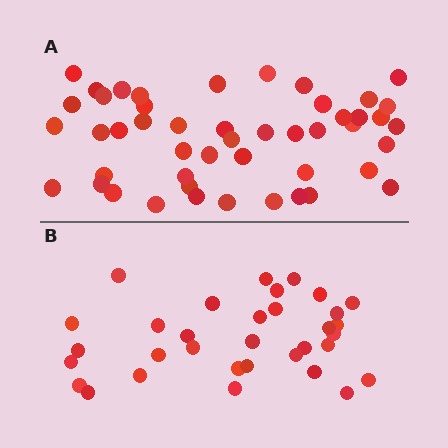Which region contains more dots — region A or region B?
Region A (the top region) has more dots.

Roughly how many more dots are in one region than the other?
Region A has approximately 15 more dots than region B.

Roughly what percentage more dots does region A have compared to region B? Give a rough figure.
About 45% more.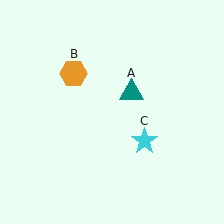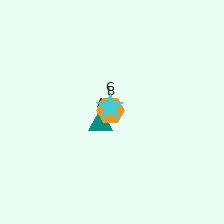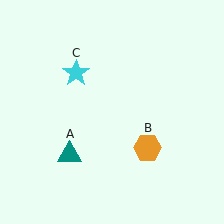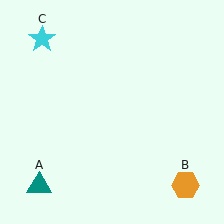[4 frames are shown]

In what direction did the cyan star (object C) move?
The cyan star (object C) moved up and to the left.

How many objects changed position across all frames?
3 objects changed position: teal triangle (object A), orange hexagon (object B), cyan star (object C).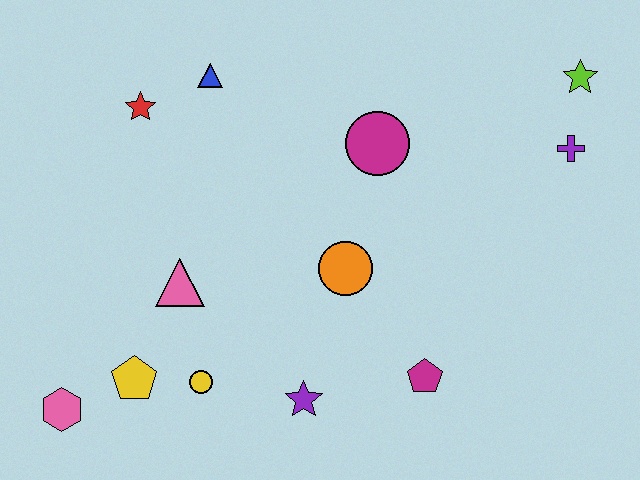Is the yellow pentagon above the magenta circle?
No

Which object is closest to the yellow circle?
The yellow pentagon is closest to the yellow circle.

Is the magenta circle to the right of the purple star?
Yes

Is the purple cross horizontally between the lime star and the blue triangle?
Yes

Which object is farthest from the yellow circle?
The lime star is farthest from the yellow circle.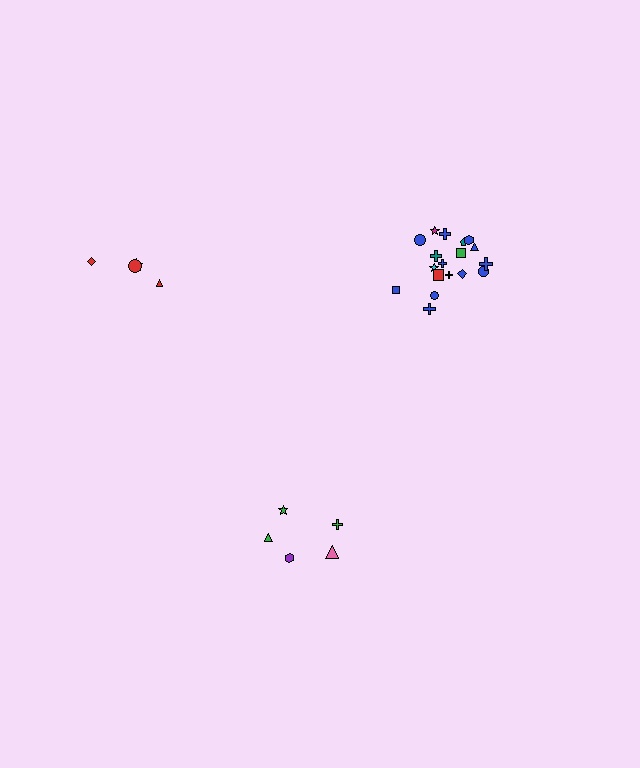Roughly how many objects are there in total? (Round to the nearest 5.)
Roughly 25 objects in total.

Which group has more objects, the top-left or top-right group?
The top-right group.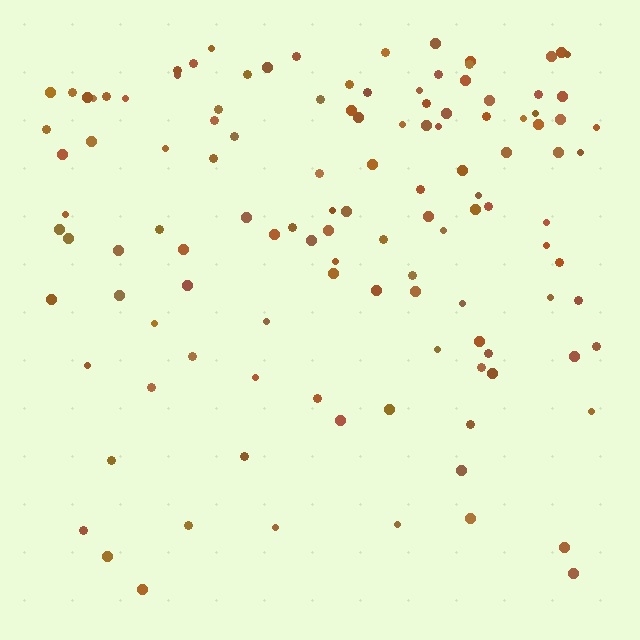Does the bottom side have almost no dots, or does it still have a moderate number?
Still a moderate number, just noticeably fewer than the top.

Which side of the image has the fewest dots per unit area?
The bottom.